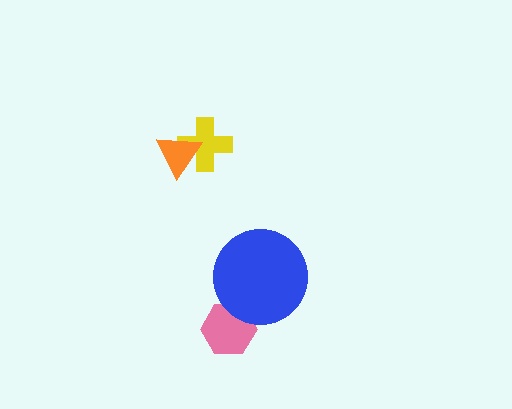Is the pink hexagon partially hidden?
Yes, it is partially covered by another shape.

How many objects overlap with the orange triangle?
1 object overlaps with the orange triangle.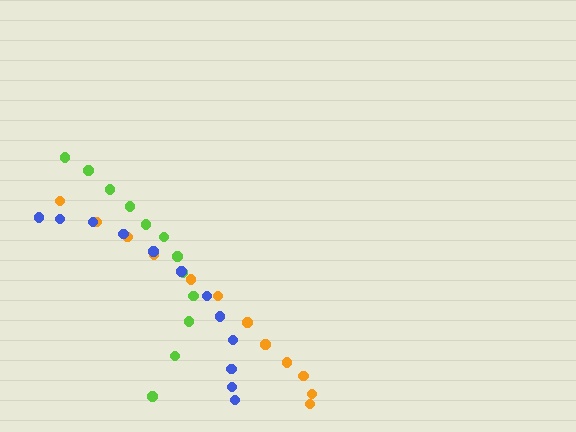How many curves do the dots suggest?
There are 3 distinct paths.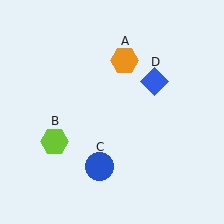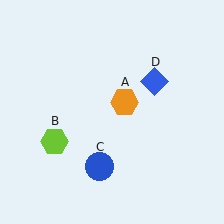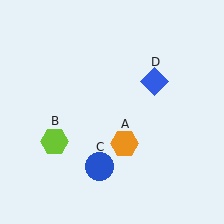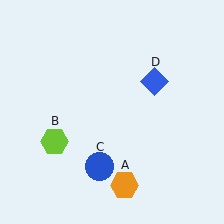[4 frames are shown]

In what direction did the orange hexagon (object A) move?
The orange hexagon (object A) moved down.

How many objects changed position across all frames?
1 object changed position: orange hexagon (object A).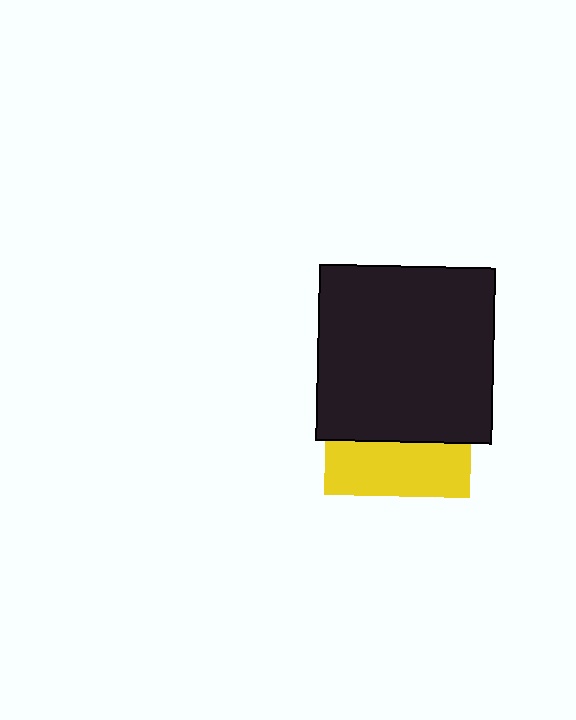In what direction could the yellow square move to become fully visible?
The yellow square could move down. That would shift it out from behind the black square entirely.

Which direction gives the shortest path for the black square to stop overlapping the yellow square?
Moving up gives the shortest separation.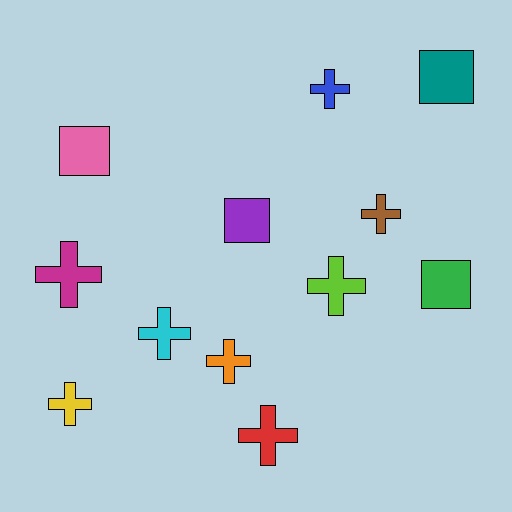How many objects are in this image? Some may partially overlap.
There are 12 objects.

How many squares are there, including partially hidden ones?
There are 4 squares.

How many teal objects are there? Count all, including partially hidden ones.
There is 1 teal object.